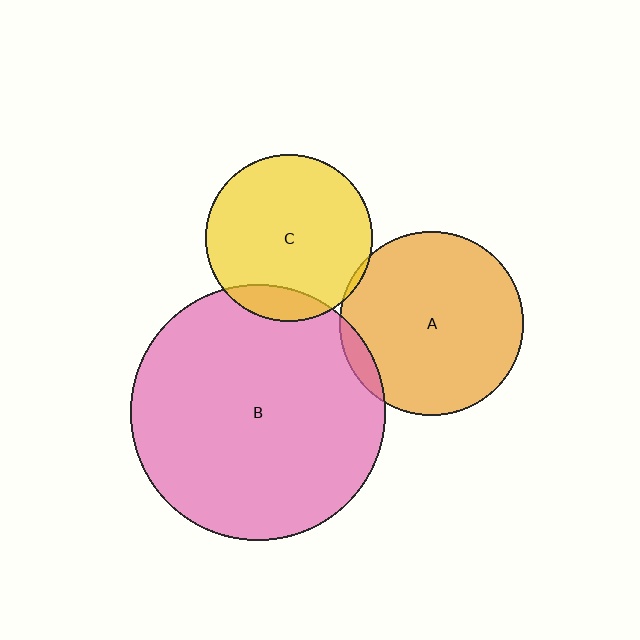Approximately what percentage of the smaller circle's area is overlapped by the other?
Approximately 10%.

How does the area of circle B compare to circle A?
Approximately 1.9 times.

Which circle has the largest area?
Circle B (pink).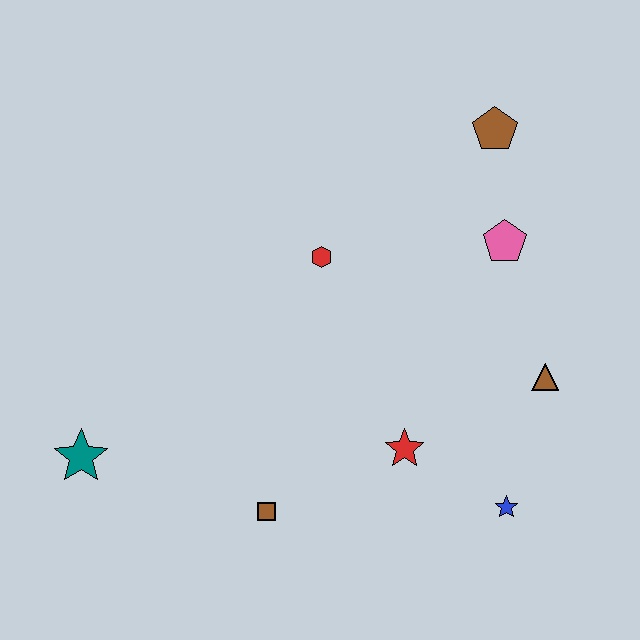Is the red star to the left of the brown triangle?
Yes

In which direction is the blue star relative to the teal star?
The blue star is to the right of the teal star.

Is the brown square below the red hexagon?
Yes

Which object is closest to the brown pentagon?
The pink pentagon is closest to the brown pentagon.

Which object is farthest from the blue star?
The teal star is farthest from the blue star.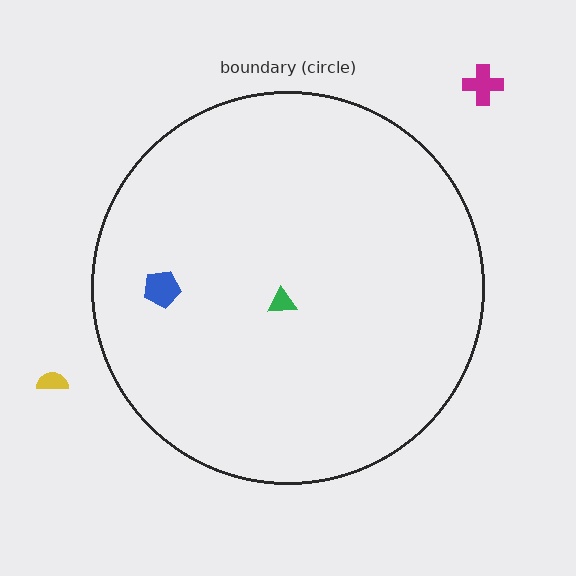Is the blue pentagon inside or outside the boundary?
Inside.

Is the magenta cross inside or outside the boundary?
Outside.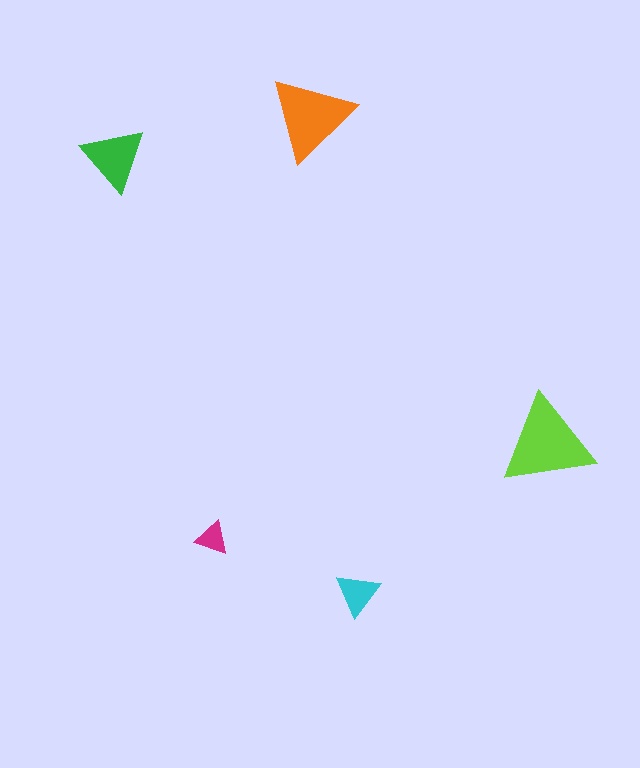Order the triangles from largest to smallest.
the lime one, the orange one, the green one, the cyan one, the magenta one.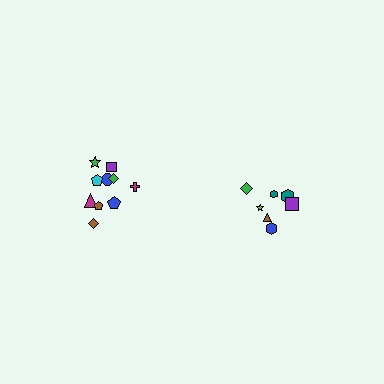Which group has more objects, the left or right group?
The left group.